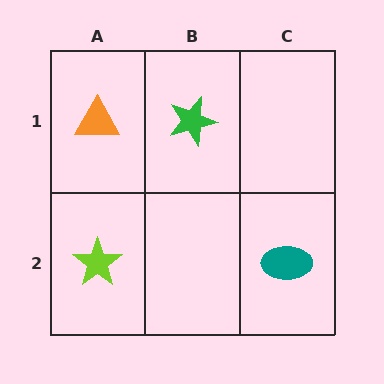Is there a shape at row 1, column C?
No, that cell is empty.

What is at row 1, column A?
An orange triangle.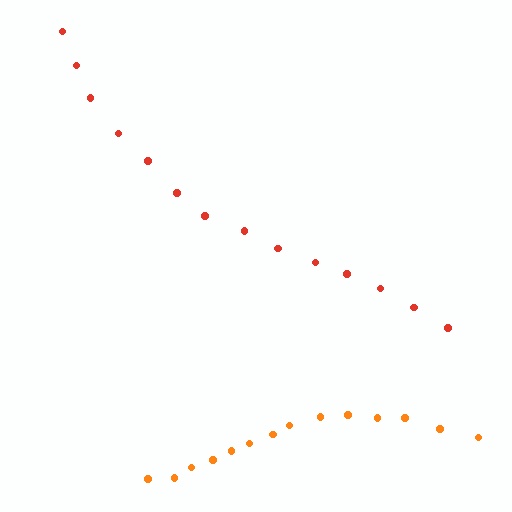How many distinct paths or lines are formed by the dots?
There are 2 distinct paths.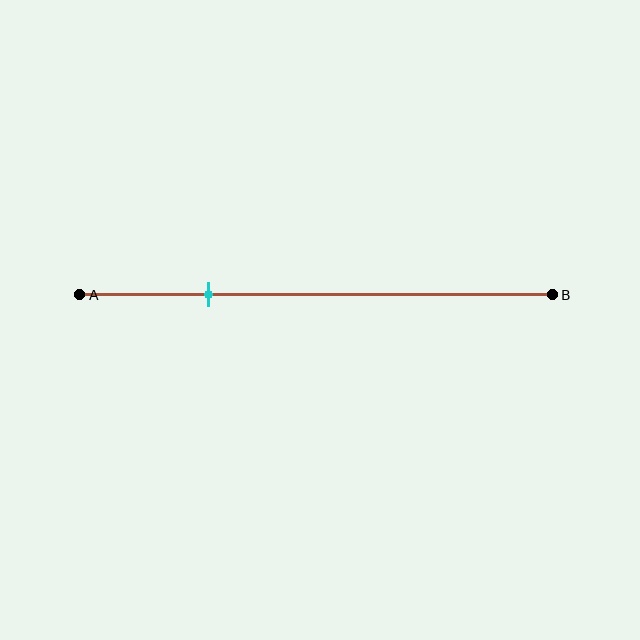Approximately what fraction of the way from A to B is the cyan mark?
The cyan mark is approximately 25% of the way from A to B.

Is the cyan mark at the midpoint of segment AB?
No, the mark is at about 25% from A, not at the 50% midpoint.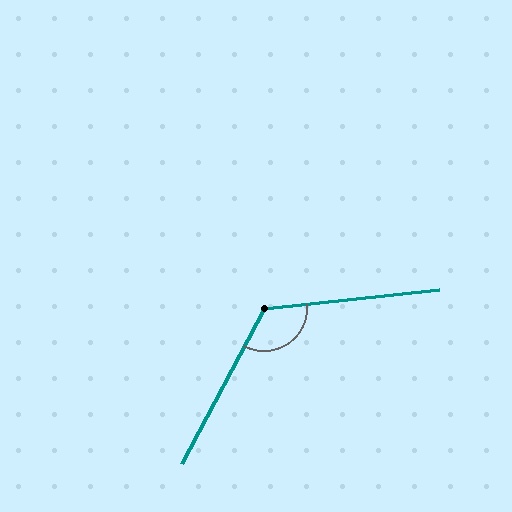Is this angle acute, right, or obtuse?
It is obtuse.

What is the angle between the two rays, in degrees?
Approximately 124 degrees.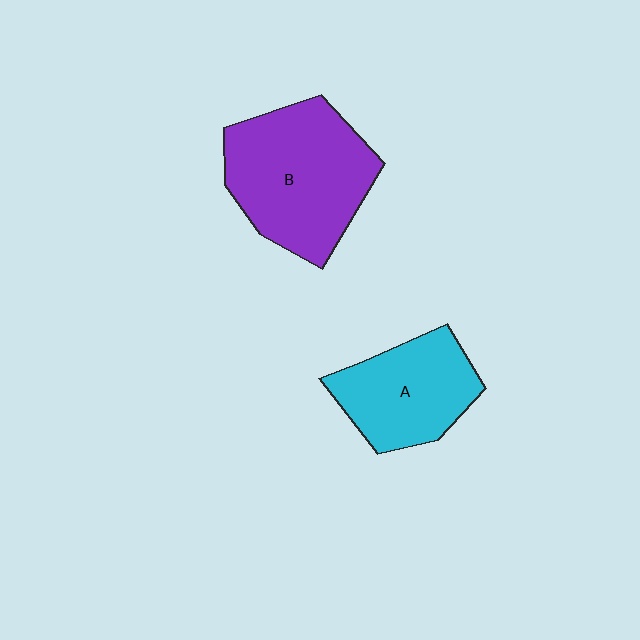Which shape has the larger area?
Shape B (purple).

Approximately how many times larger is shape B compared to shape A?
Approximately 1.4 times.